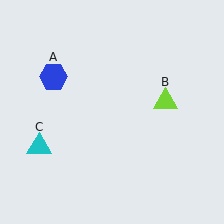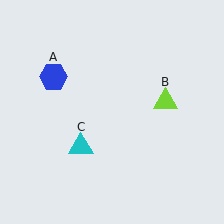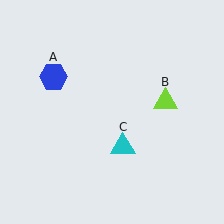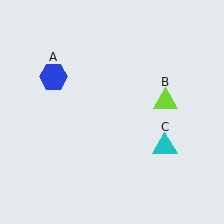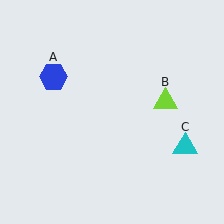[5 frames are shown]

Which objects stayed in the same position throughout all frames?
Blue hexagon (object A) and lime triangle (object B) remained stationary.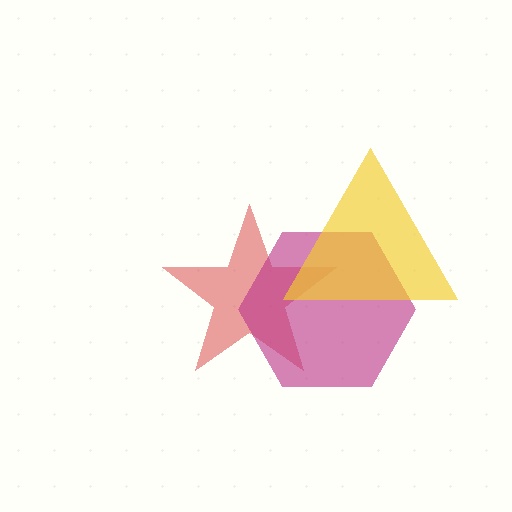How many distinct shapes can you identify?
There are 3 distinct shapes: a red star, a magenta hexagon, a yellow triangle.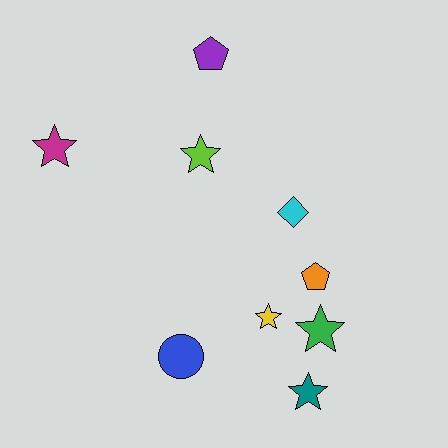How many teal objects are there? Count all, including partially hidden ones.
There is 1 teal object.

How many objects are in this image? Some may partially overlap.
There are 9 objects.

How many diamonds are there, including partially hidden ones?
There is 1 diamond.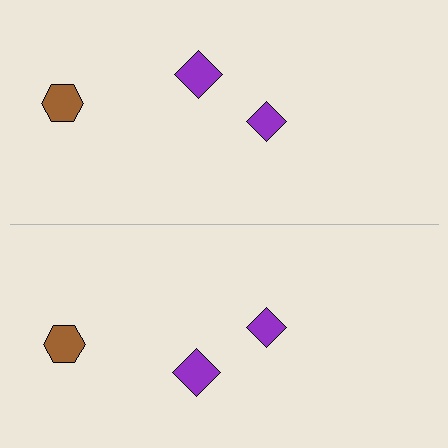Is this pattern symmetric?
Yes, this pattern has bilateral (reflection) symmetry.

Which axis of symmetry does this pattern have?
The pattern has a horizontal axis of symmetry running through the center of the image.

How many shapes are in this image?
There are 6 shapes in this image.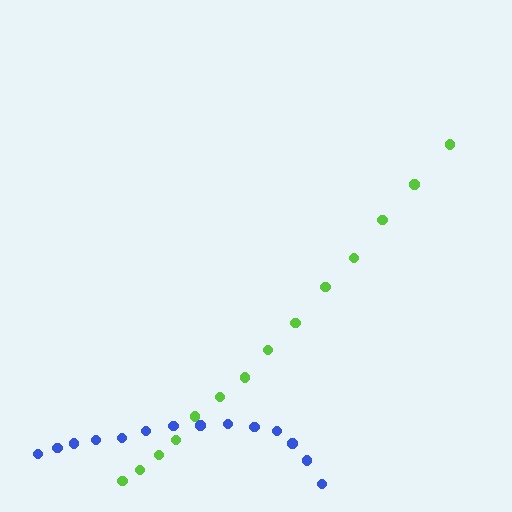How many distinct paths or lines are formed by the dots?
There are 2 distinct paths.